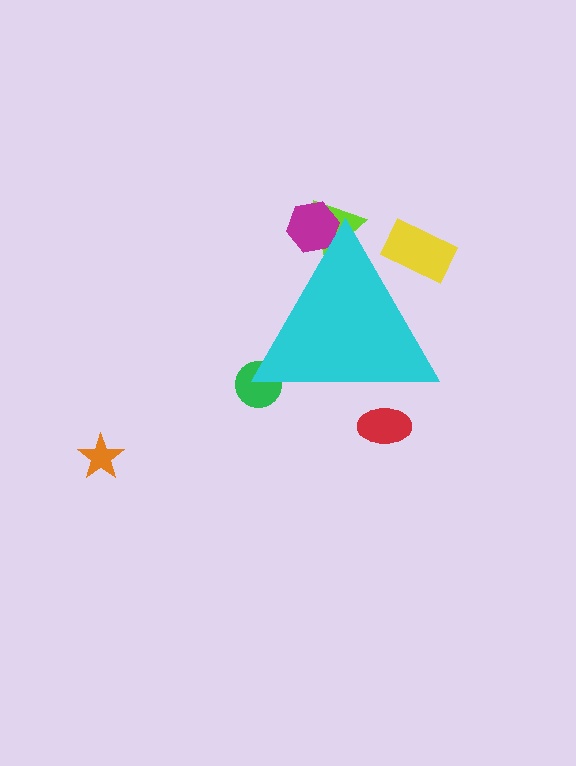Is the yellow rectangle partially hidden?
Yes, the yellow rectangle is partially hidden behind the cyan triangle.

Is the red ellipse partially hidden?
Yes, the red ellipse is partially hidden behind the cyan triangle.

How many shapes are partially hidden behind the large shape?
5 shapes are partially hidden.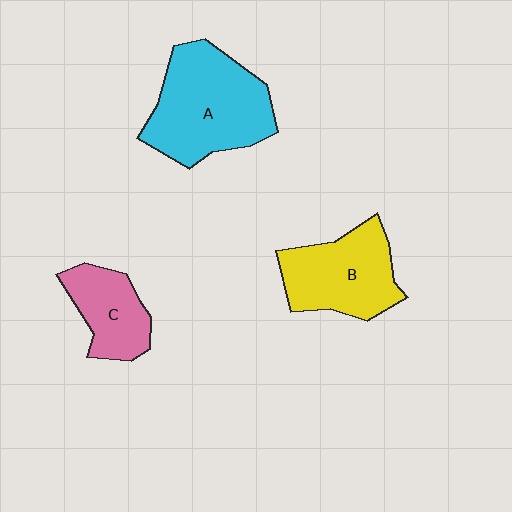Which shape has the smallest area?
Shape C (pink).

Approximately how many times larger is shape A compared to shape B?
Approximately 1.3 times.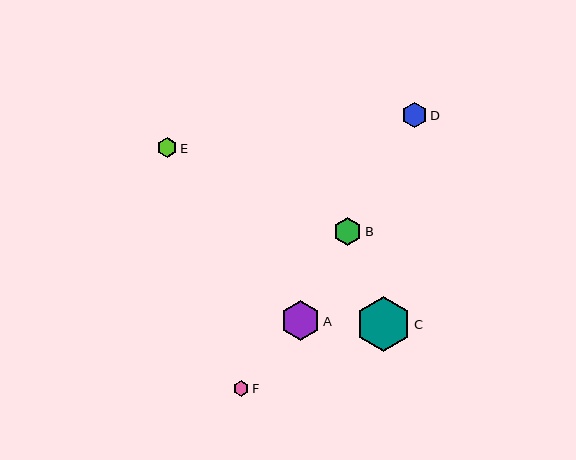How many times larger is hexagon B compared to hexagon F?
Hexagon B is approximately 1.8 times the size of hexagon F.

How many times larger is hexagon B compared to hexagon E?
Hexagon B is approximately 1.4 times the size of hexagon E.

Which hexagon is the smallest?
Hexagon F is the smallest with a size of approximately 15 pixels.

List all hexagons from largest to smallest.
From largest to smallest: C, A, B, D, E, F.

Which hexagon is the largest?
Hexagon C is the largest with a size of approximately 55 pixels.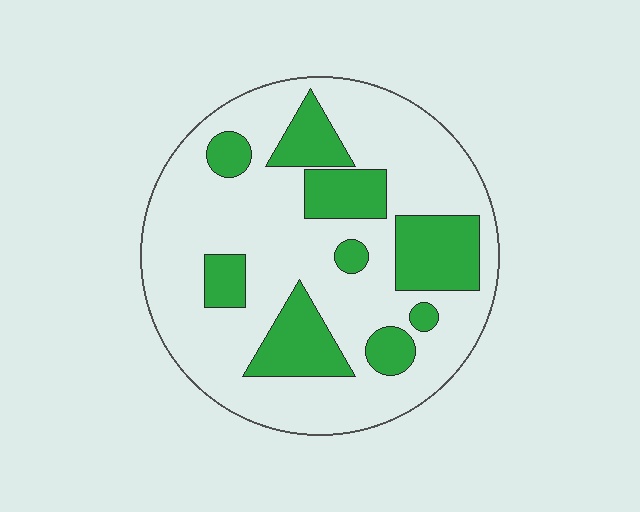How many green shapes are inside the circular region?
9.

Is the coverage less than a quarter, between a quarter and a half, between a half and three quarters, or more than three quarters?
Between a quarter and a half.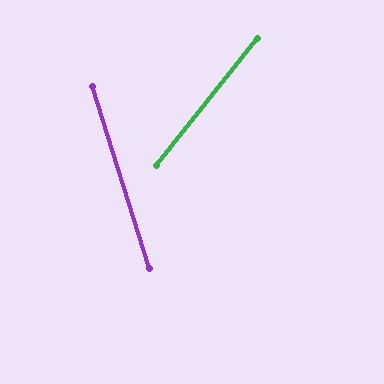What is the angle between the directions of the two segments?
Approximately 56 degrees.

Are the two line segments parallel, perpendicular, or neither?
Neither parallel nor perpendicular — they differ by about 56°.